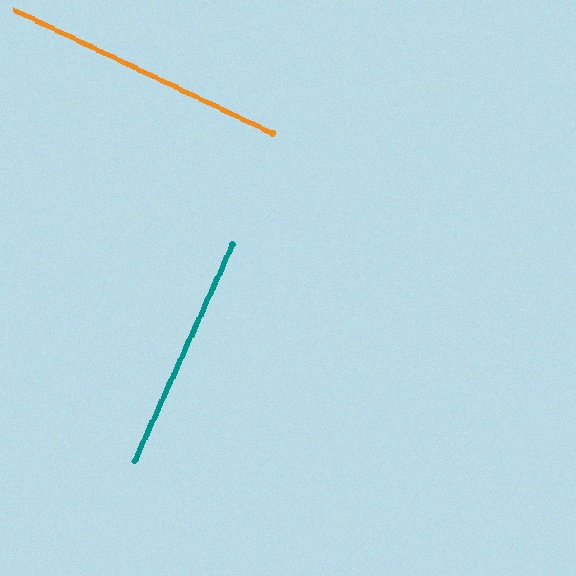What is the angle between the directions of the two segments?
Approximately 89 degrees.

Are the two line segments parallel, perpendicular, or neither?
Perpendicular — they meet at approximately 89°.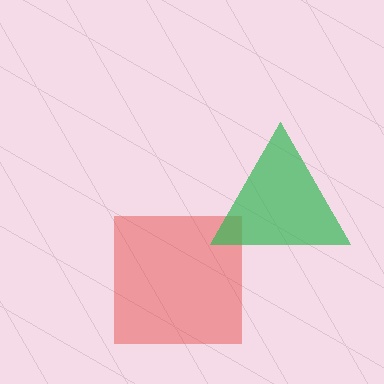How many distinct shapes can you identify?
There are 2 distinct shapes: a red square, a green triangle.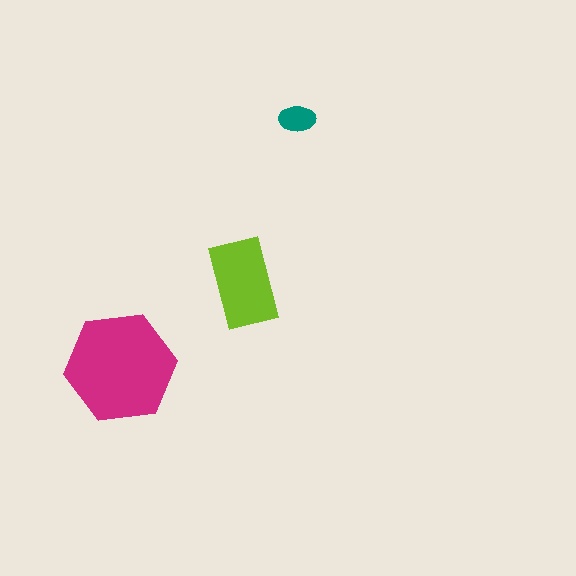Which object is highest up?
The teal ellipse is topmost.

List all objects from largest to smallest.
The magenta hexagon, the lime rectangle, the teal ellipse.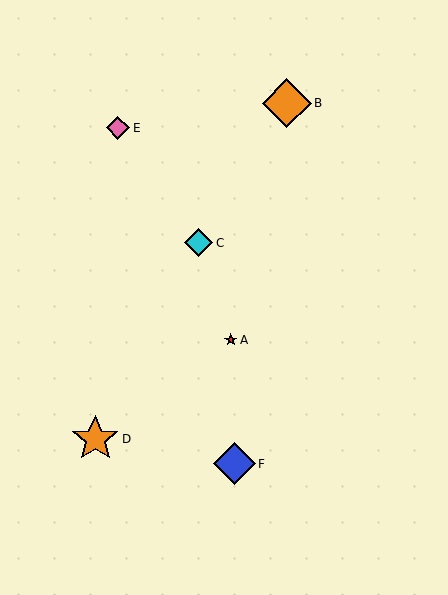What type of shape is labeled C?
Shape C is a cyan diamond.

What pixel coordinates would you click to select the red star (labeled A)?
Click at (231, 340) to select the red star A.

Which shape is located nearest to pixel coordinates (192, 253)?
The cyan diamond (labeled C) at (199, 243) is nearest to that location.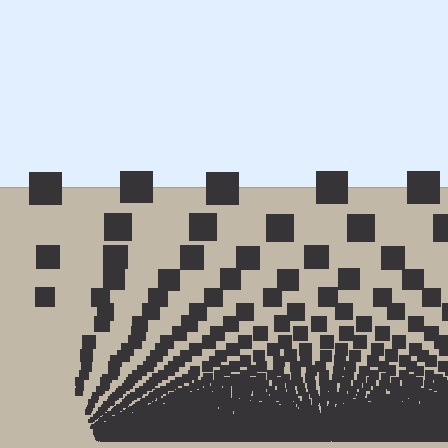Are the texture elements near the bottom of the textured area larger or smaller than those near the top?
Smaller. The gradient is inverted — elements near the bottom are smaller and denser.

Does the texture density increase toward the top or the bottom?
Density increases toward the bottom.